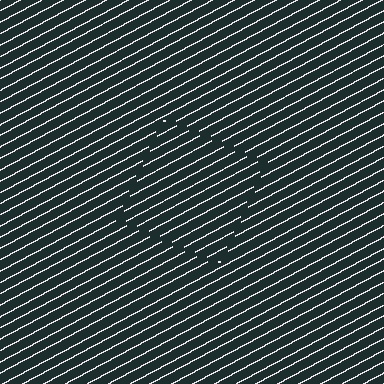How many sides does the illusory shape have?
4 sides — the line-ends trace a square.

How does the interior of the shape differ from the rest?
The interior of the shape contains the same grating, shifted by half a period — the contour is defined by the phase discontinuity where line-ends from the inner and outer gratings abut.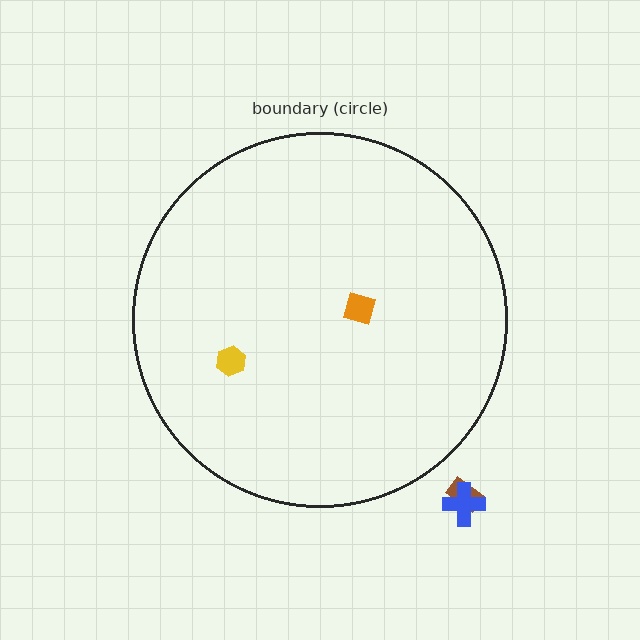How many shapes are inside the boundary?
2 inside, 2 outside.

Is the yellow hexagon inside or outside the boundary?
Inside.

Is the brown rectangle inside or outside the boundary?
Outside.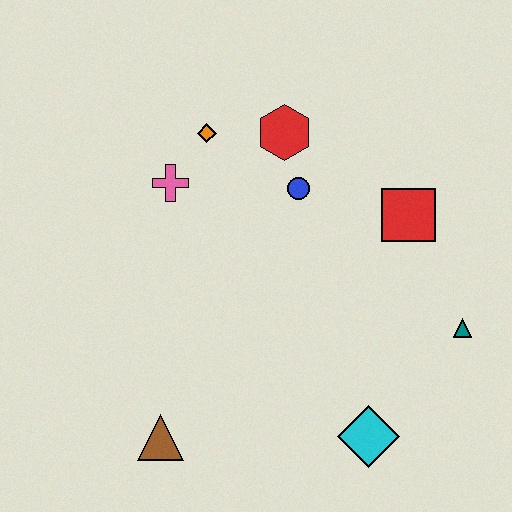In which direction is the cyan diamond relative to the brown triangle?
The cyan diamond is to the right of the brown triangle.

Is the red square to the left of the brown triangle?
No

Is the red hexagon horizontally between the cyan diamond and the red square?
No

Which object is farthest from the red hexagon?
The brown triangle is farthest from the red hexagon.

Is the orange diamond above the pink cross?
Yes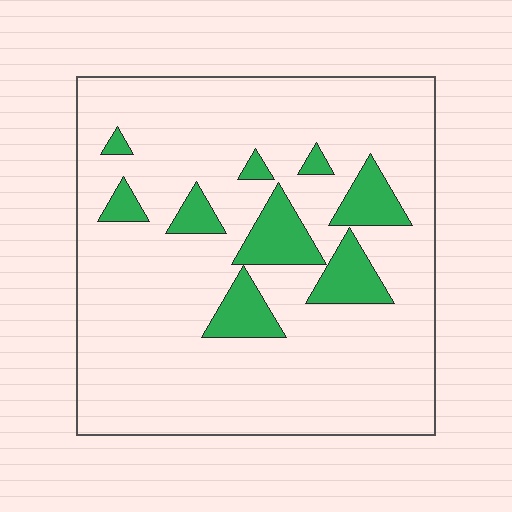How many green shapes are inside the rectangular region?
9.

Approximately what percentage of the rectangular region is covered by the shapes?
Approximately 15%.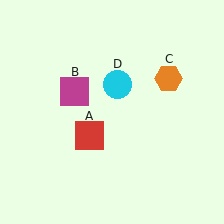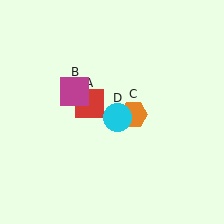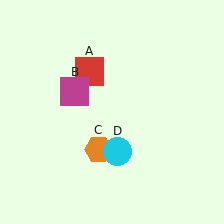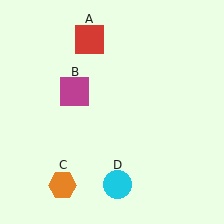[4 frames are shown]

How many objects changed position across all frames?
3 objects changed position: red square (object A), orange hexagon (object C), cyan circle (object D).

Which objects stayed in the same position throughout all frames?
Magenta square (object B) remained stationary.